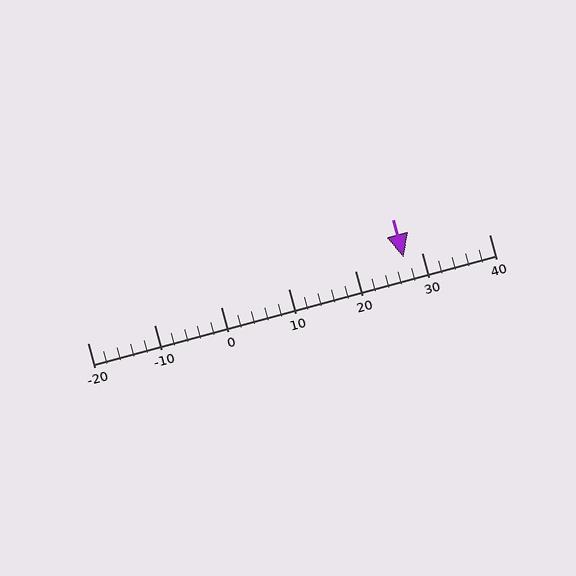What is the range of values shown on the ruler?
The ruler shows values from -20 to 40.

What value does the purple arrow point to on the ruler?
The purple arrow points to approximately 27.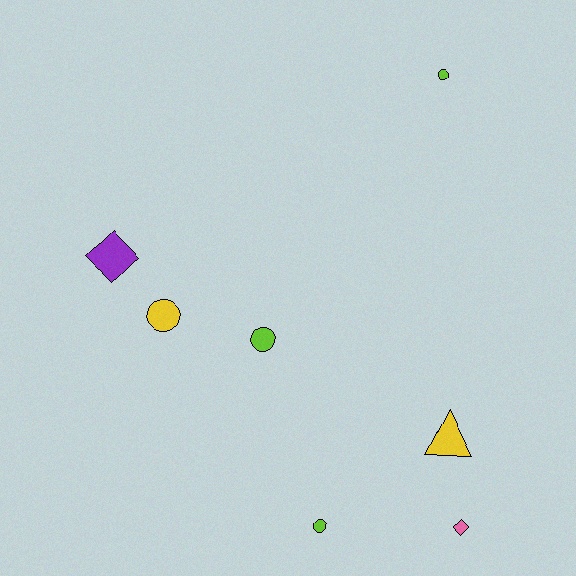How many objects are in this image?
There are 7 objects.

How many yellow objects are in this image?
There are 2 yellow objects.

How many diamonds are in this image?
There are 2 diamonds.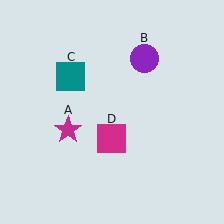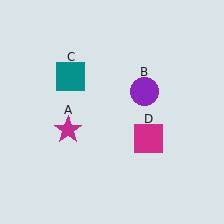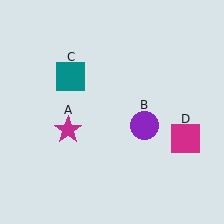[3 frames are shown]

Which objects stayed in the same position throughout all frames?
Magenta star (object A) and teal square (object C) remained stationary.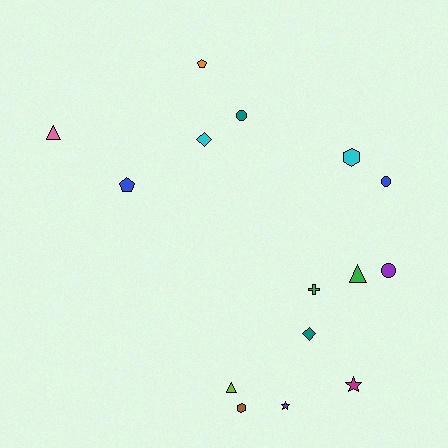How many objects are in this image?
There are 15 objects.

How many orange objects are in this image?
There is 1 orange object.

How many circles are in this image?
There are 3 circles.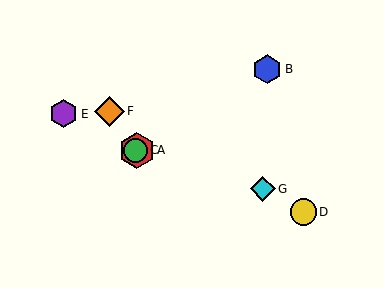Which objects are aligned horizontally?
Objects A, C are aligned horizontally.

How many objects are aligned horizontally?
2 objects (A, C) are aligned horizontally.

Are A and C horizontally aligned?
Yes, both are at y≈150.